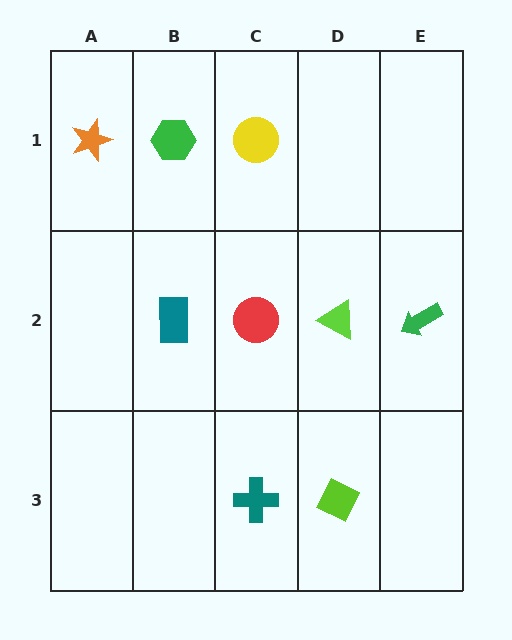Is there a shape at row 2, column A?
No, that cell is empty.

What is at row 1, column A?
An orange star.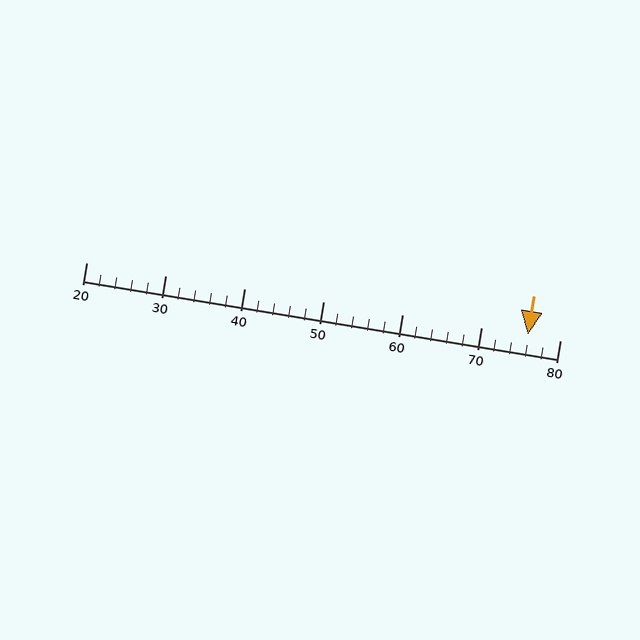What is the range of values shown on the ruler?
The ruler shows values from 20 to 80.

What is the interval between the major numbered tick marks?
The major tick marks are spaced 10 units apart.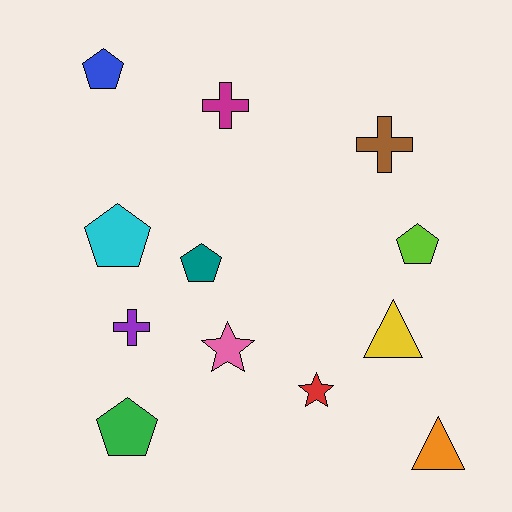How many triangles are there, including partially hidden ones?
There are 2 triangles.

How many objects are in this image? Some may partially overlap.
There are 12 objects.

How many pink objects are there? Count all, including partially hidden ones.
There is 1 pink object.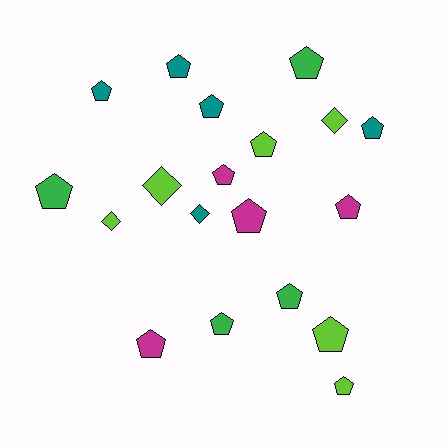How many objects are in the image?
There are 19 objects.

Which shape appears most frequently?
Pentagon, with 15 objects.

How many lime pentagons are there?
There are 3 lime pentagons.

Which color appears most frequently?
Lime, with 6 objects.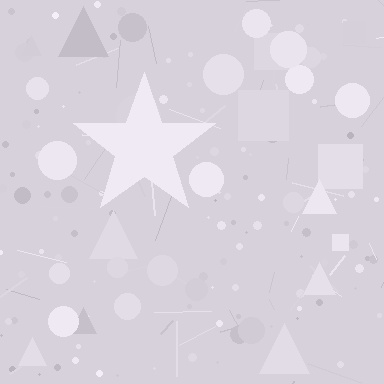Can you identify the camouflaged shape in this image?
The camouflaged shape is a star.